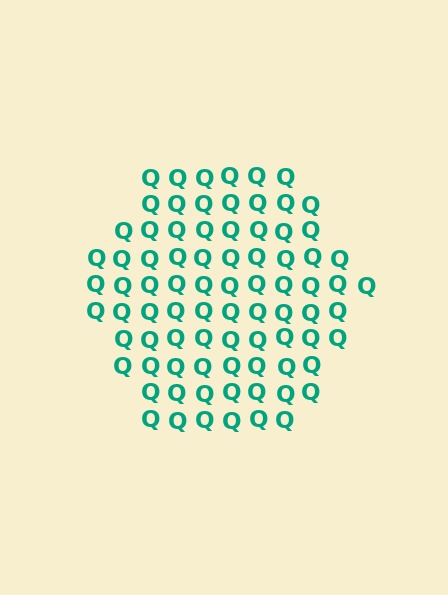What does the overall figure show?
The overall figure shows a hexagon.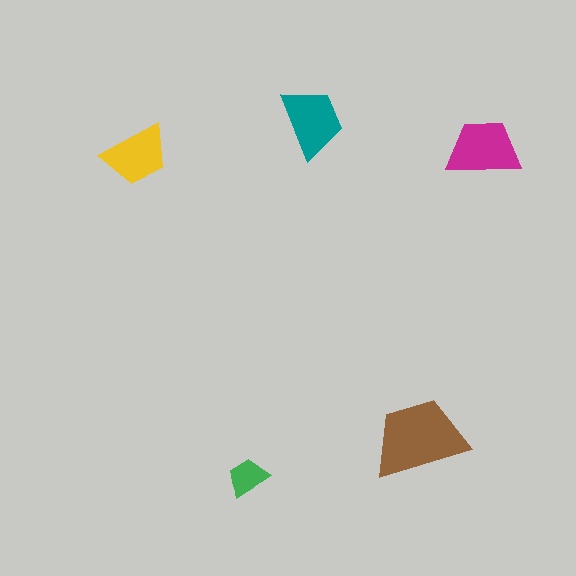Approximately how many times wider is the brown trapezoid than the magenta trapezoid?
About 1.5 times wider.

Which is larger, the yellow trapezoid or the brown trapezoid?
The brown one.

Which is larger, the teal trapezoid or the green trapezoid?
The teal one.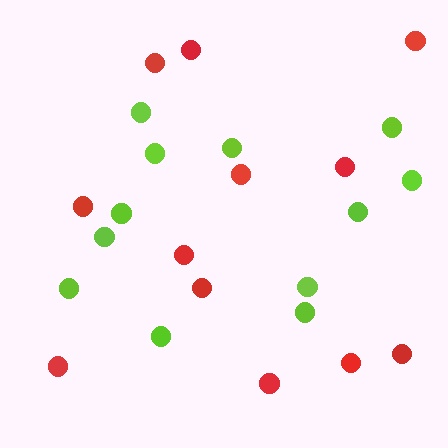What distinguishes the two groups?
There are 2 groups: one group of lime circles (12) and one group of red circles (12).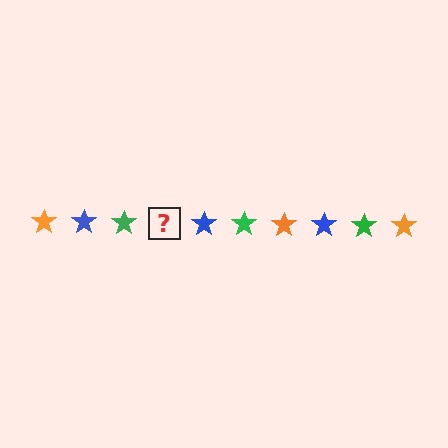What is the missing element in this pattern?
The missing element is an orange star.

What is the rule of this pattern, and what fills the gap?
The rule is that the pattern cycles through orange, blue, green stars. The gap should be filled with an orange star.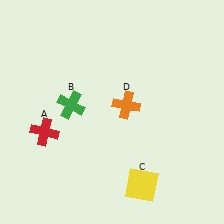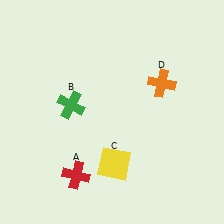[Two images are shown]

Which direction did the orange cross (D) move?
The orange cross (D) moved right.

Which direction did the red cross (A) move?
The red cross (A) moved down.